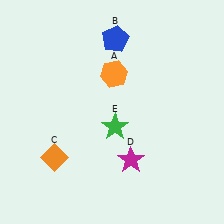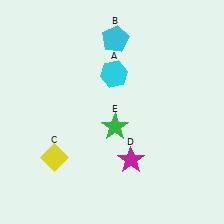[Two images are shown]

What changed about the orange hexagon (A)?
In Image 1, A is orange. In Image 2, it changed to cyan.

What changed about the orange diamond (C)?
In Image 1, C is orange. In Image 2, it changed to yellow.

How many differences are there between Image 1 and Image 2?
There are 3 differences between the two images.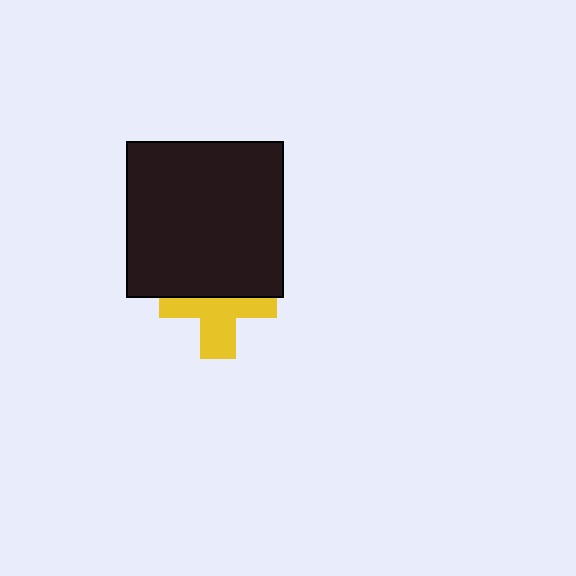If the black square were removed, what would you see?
You would see the complete yellow cross.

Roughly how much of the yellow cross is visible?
About half of it is visible (roughly 54%).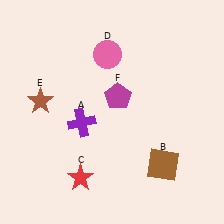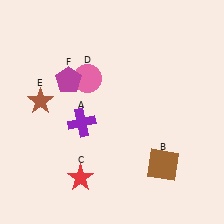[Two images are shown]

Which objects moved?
The objects that moved are: the pink circle (D), the magenta pentagon (F).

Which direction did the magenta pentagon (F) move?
The magenta pentagon (F) moved left.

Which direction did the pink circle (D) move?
The pink circle (D) moved down.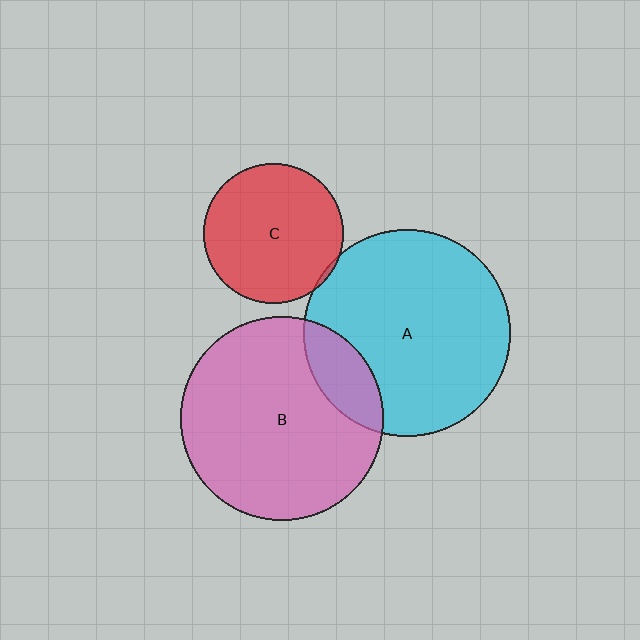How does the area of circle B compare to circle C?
Approximately 2.1 times.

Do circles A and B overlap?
Yes.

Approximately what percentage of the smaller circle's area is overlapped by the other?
Approximately 15%.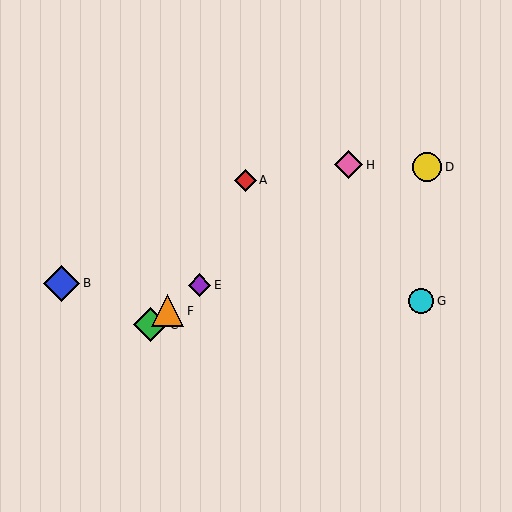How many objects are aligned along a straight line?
4 objects (C, E, F, H) are aligned along a straight line.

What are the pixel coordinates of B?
Object B is at (62, 283).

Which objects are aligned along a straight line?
Objects C, E, F, H are aligned along a straight line.